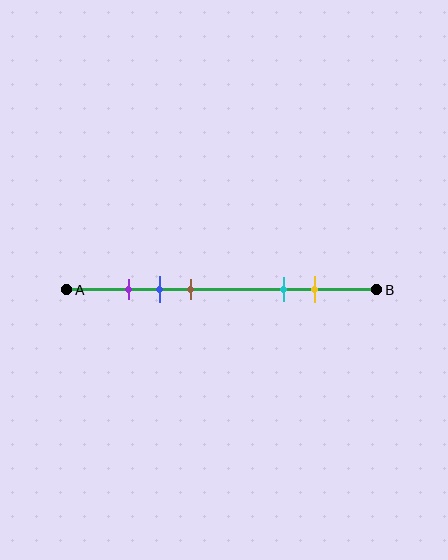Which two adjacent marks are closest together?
The purple and blue marks are the closest adjacent pair.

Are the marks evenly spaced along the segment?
No, the marks are not evenly spaced.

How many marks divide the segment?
There are 5 marks dividing the segment.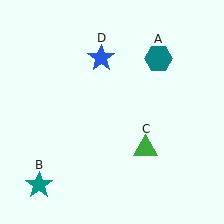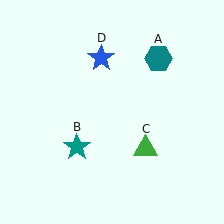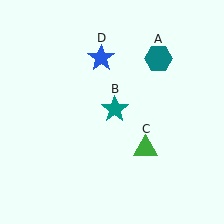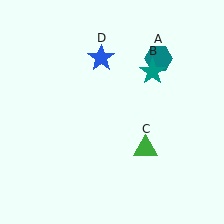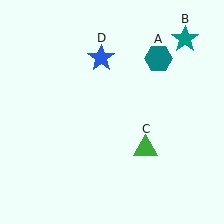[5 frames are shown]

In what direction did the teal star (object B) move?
The teal star (object B) moved up and to the right.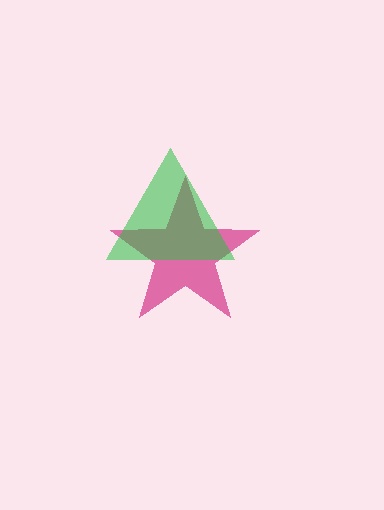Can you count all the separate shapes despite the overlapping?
Yes, there are 2 separate shapes.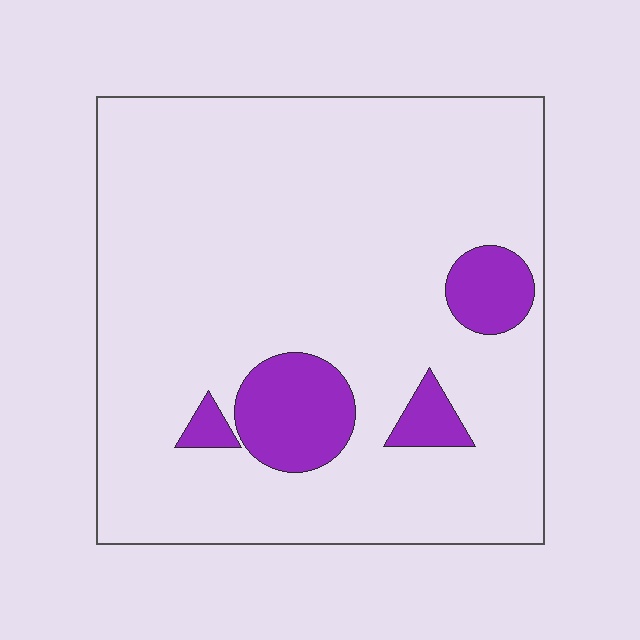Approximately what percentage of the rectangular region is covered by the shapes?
Approximately 10%.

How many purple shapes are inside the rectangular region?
4.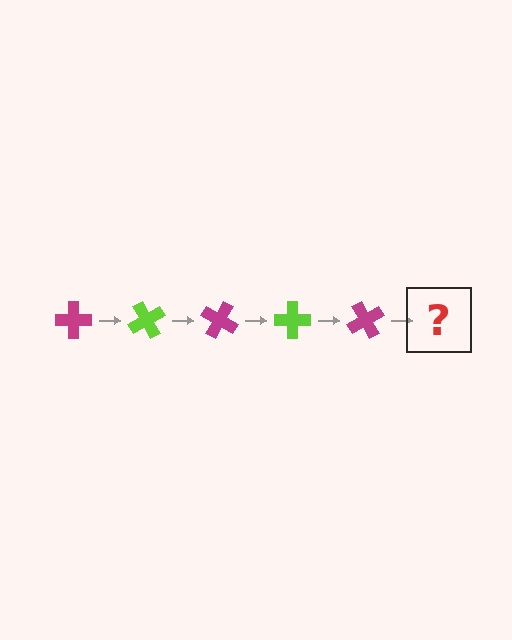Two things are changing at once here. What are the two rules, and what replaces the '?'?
The two rules are that it rotates 60 degrees each step and the color cycles through magenta and lime. The '?' should be a lime cross, rotated 300 degrees from the start.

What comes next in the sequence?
The next element should be a lime cross, rotated 300 degrees from the start.